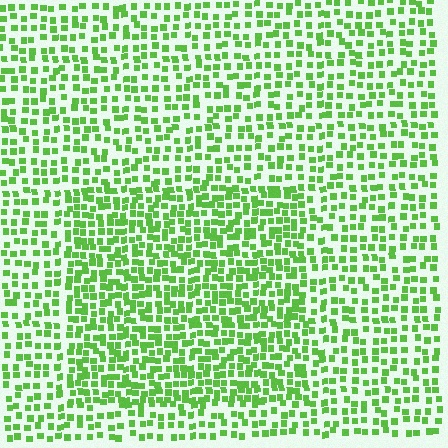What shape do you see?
I see a rectangle.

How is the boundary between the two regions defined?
The boundary is defined by a change in element density (approximately 1.6x ratio). All elements are the same color, size, and shape.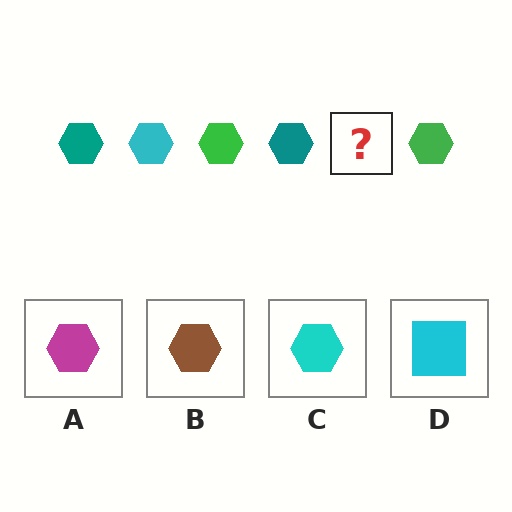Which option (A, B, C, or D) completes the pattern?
C.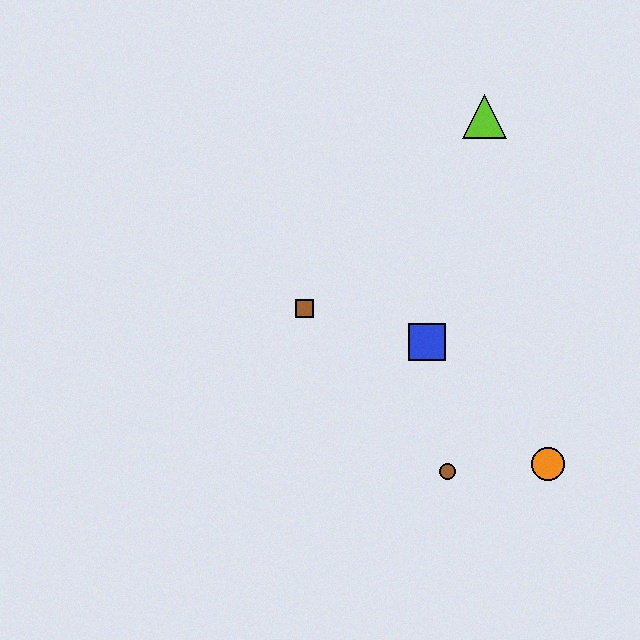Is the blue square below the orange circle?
No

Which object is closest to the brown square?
The blue square is closest to the brown square.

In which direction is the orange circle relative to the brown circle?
The orange circle is to the right of the brown circle.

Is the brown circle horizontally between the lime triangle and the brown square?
Yes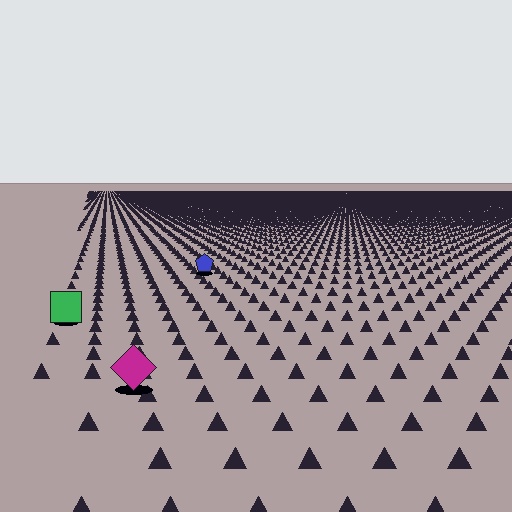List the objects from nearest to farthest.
From nearest to farthest: the magenta diamond, the green square, the blue pentagon.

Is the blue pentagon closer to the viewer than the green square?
No. The green square is closer — you can tell from the texture gradient: the ground texture is coarser near it.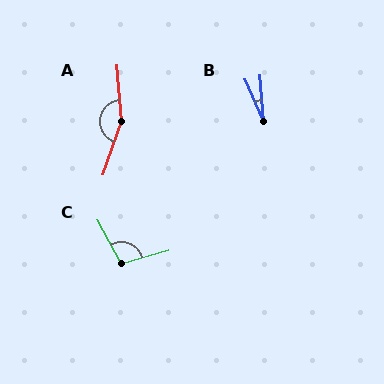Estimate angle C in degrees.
Approximately 103 degrees.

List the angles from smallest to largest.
B (20°), C (103°), A (156°).